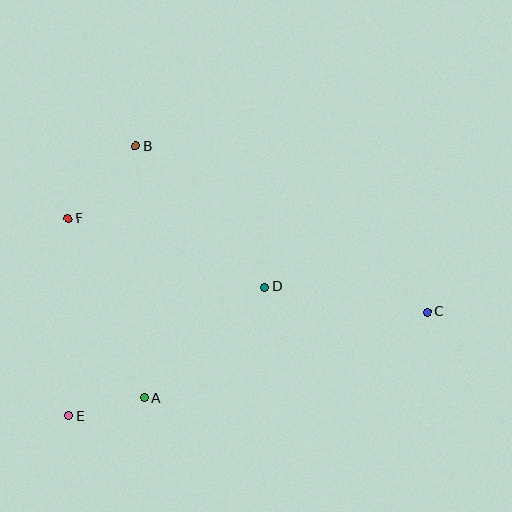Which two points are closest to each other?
Points A and E are closest to each other.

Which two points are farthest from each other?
Points C and E are farthest from each other.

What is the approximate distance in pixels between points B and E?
The distance between B and E is approximately 278 pixels.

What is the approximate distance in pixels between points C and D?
The distance between C and D is approximately 164 pixels.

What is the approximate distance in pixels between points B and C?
The distance between B and C is approximately 336 pixels.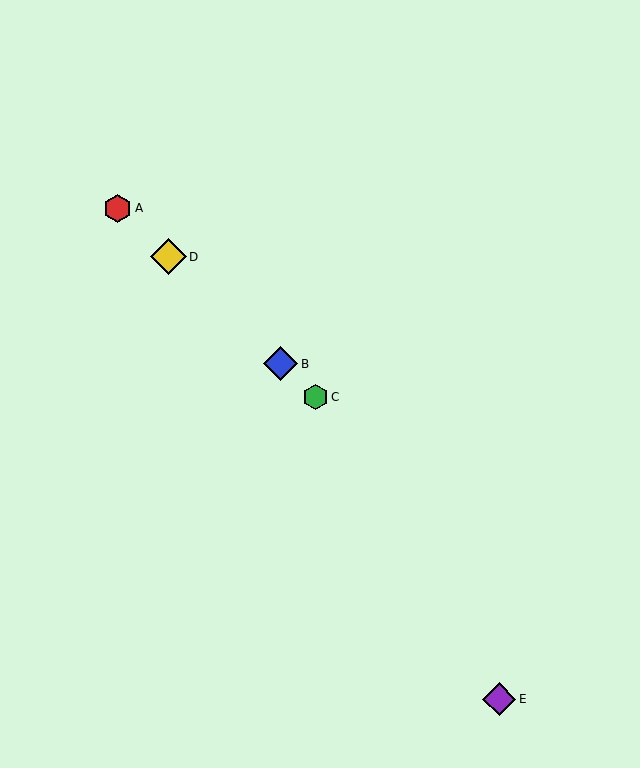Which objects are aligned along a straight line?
Objects A, B, C, D are aligned along a straight line.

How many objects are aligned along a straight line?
4 objects (A, B, C, D) are aligned along a straight line.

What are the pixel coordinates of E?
Object E is at (499, 699).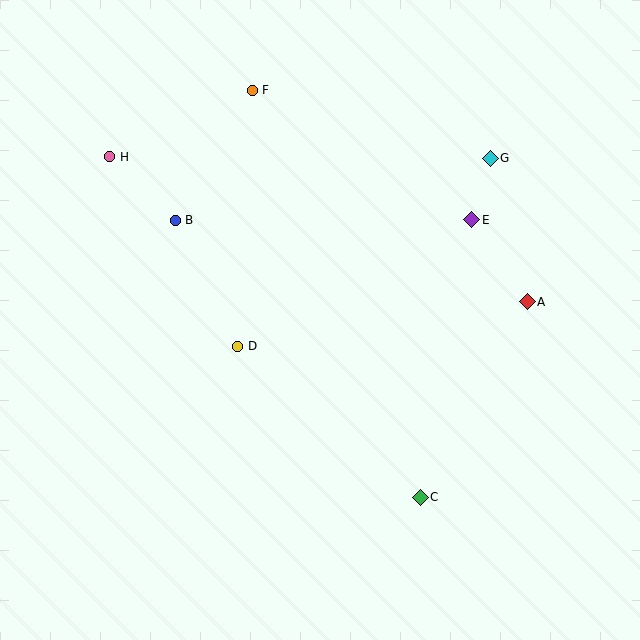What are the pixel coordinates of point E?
Point E is at (472, 220).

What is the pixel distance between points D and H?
The distance between D and H is 229 pixels.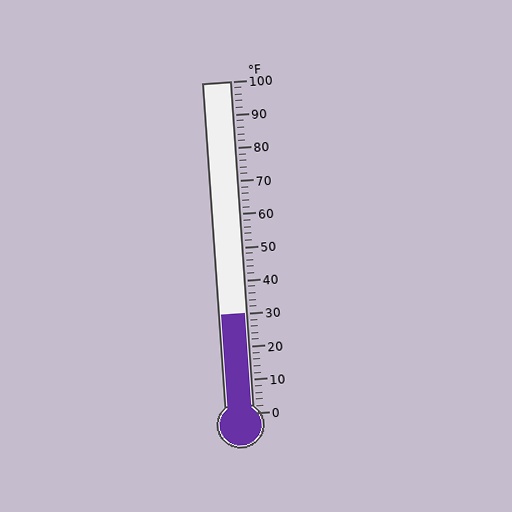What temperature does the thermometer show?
The thermometer shows approximately 30°F.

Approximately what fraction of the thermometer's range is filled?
The thermometer is filled to approximately 30% of its range.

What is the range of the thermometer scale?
The thermometer scale ranges from 0°F to 100°F.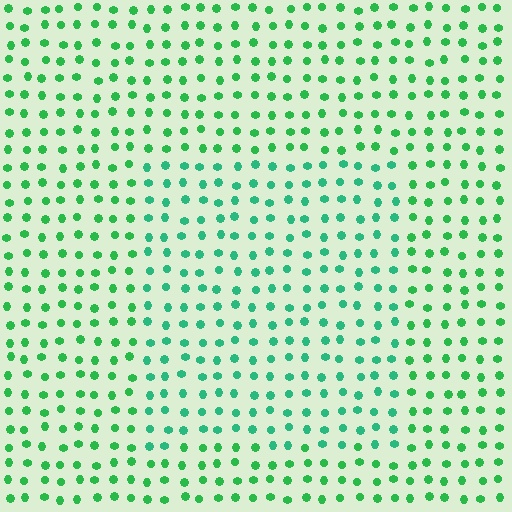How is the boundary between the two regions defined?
The boundary is defined purely by a slight shift in hue (about 22 degrees). Spacing, size, and orientation are identical on both sides.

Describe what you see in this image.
The image is filled with small green elements in a uniform arrangement. A rectangle-shaped region is visible where the elements are tinted to a slightly different hue, forming a subtle color boundary.